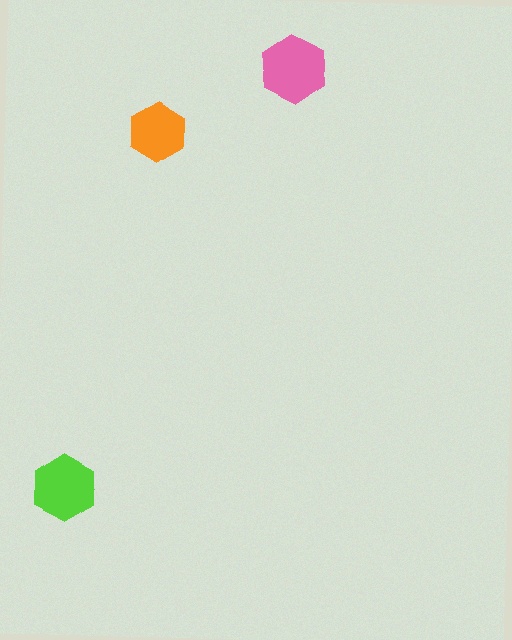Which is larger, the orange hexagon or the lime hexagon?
The lime one.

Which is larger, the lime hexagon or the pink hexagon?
The pink one.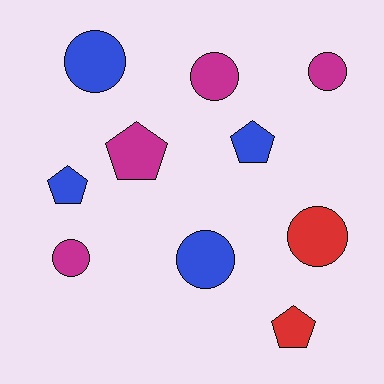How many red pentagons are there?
There is 1 red pentagon.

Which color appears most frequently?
Magenta, with 4 objects.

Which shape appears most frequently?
Circle, with 6 objects.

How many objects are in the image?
There are 10 objects.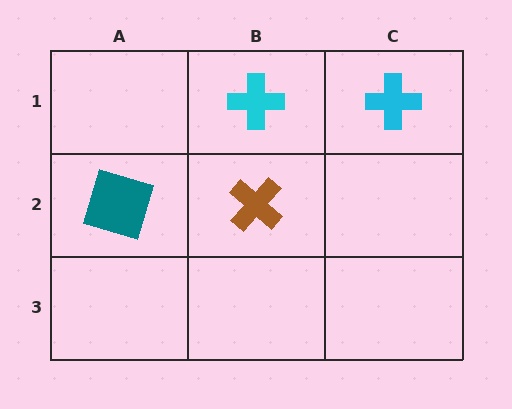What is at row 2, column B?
A brown cross.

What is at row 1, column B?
A cyan cross.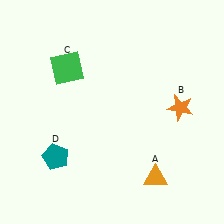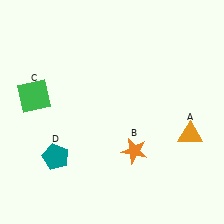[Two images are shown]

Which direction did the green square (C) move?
The green square (C) moved left.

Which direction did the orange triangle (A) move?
The orange triangle (A) moved up.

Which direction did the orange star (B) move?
The orange star (B) moved left.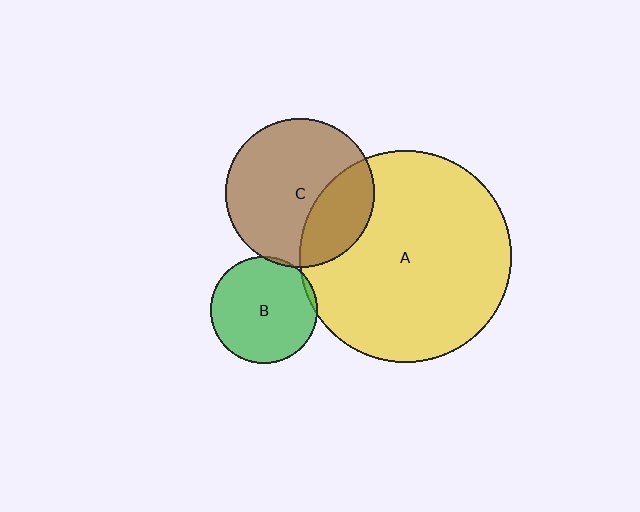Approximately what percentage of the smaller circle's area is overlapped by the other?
Approximately 30%.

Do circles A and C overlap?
Yes.